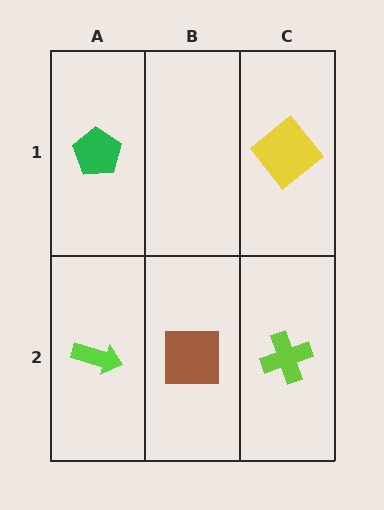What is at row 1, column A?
A green pentagon.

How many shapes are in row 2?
3 shapes.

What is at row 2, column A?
A lime arrow.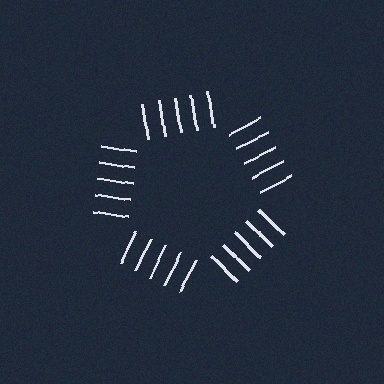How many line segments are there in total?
25 — 5 along each of the 5 edges.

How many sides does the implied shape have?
5 sides — the line-ends trace a pentagon.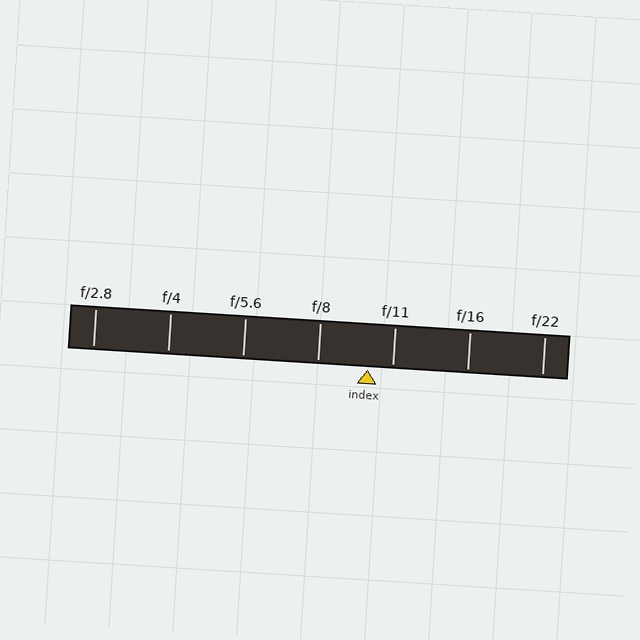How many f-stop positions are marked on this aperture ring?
There are 7 f-stop positions marked.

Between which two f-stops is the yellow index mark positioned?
The index mark is between f/8 and f/11.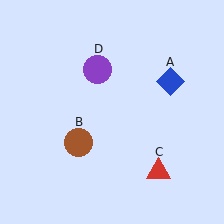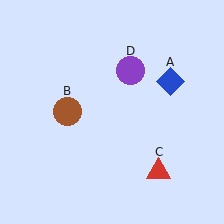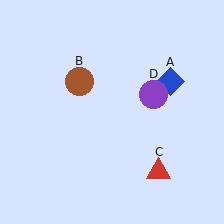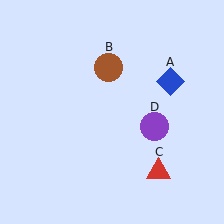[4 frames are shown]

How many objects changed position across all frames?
2 objects changed position: brown circle (object B), purple circle (object D).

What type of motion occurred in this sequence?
The brown circle (object B), purple circle (object D) rotated clockwise around the center of the scene.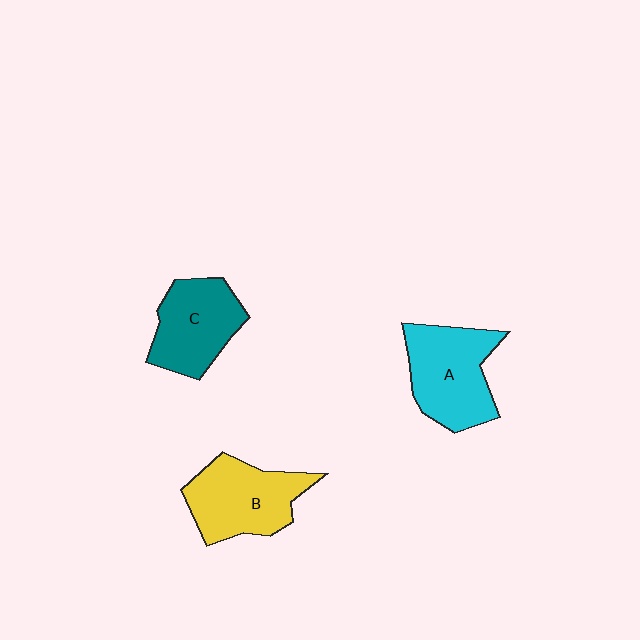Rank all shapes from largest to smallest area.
From largest to smallest: A (cyan), B (yellow), C (teal).